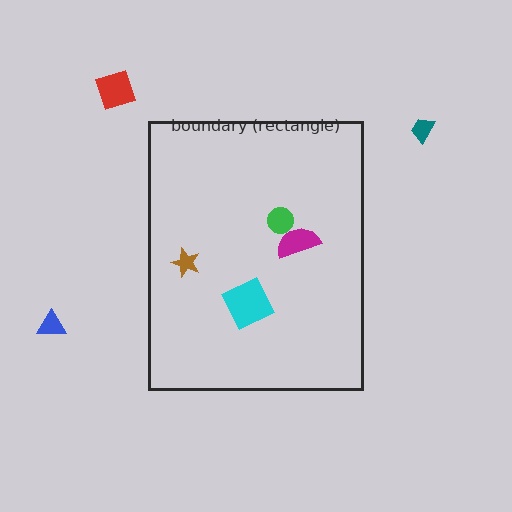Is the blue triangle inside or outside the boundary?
Outside.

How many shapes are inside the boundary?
4 inside, 3 outside.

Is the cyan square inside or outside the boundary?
Inside.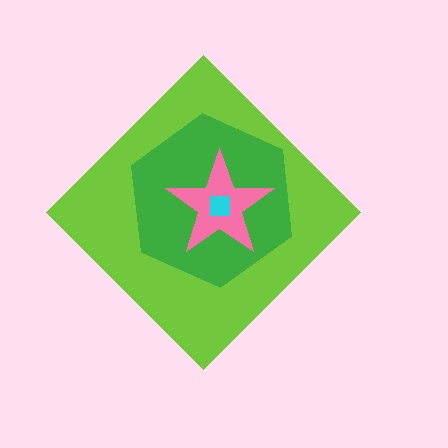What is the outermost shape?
The lime diamond.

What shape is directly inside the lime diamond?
The green hexagon.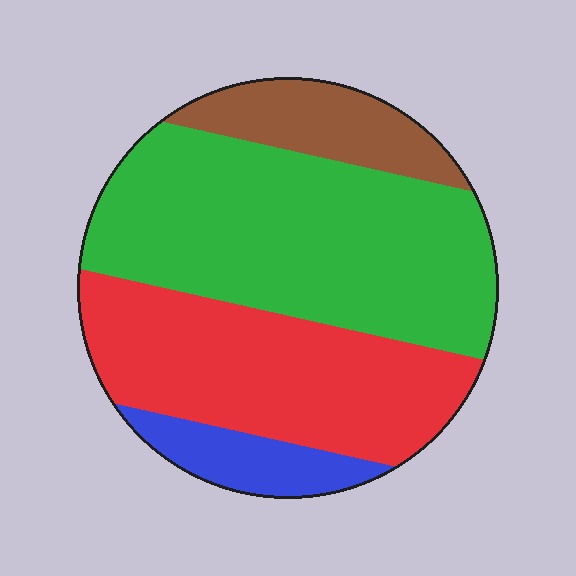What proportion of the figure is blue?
Blue covers roughly 10% of the figure.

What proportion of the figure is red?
Red covers 33% of the figure.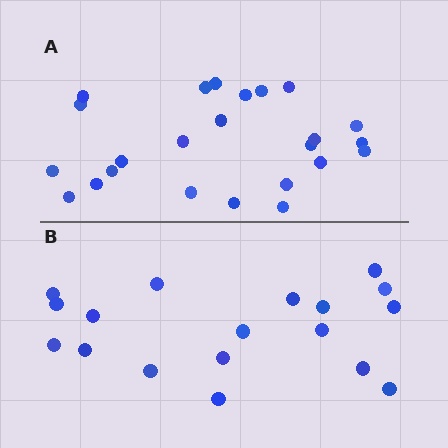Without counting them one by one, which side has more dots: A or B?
Region A (the top region) has more dots.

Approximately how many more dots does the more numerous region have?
Region A has about 6 more dots than region B.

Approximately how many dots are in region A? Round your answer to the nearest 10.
About 20 dots. (The exact count is 24, which rounds to 20.)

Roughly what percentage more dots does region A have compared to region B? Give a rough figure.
About 35% more.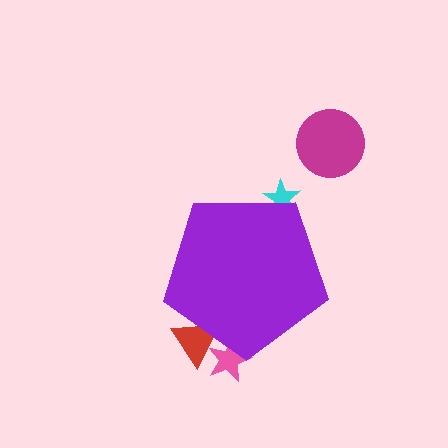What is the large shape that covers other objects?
A purple pentagon.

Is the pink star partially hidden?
Yes, the pink star is partially hidden behind the purple pentagon.